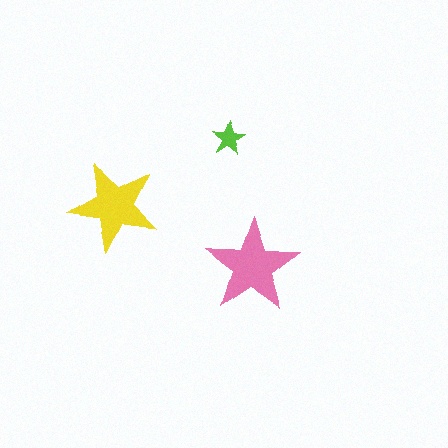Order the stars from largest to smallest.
the pink one, the yellow one, the lime one.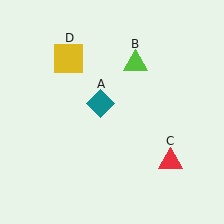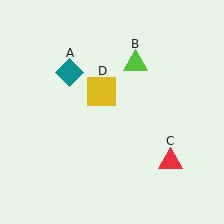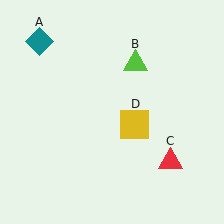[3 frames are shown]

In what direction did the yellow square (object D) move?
The yellow square (object D) moved down and to the right.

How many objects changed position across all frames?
2 objects changed position: teal diamond (object A), yellow square (object D).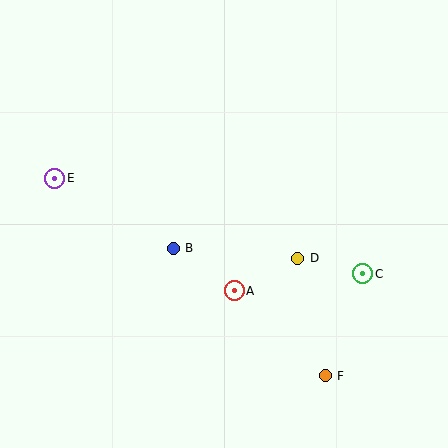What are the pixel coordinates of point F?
Point F is at (325, 376).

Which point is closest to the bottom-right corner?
Point F is closest to the bottom-right corner.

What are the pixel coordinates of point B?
Point B is at (173, 248).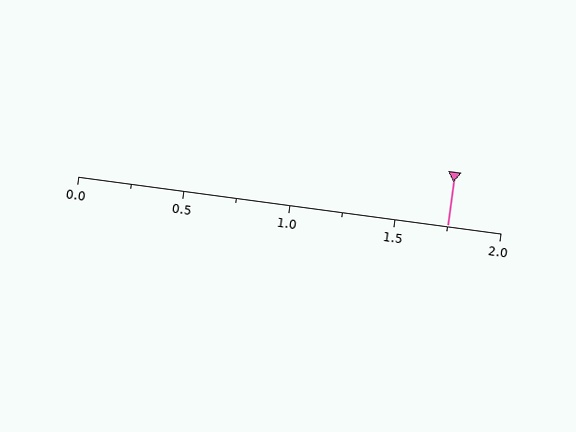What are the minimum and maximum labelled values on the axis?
The axis runs from 0.0 to 2.0.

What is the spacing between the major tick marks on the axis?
The major ticks are spaced 0.5 apart.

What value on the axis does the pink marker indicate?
The marker indicates approximately 1.75.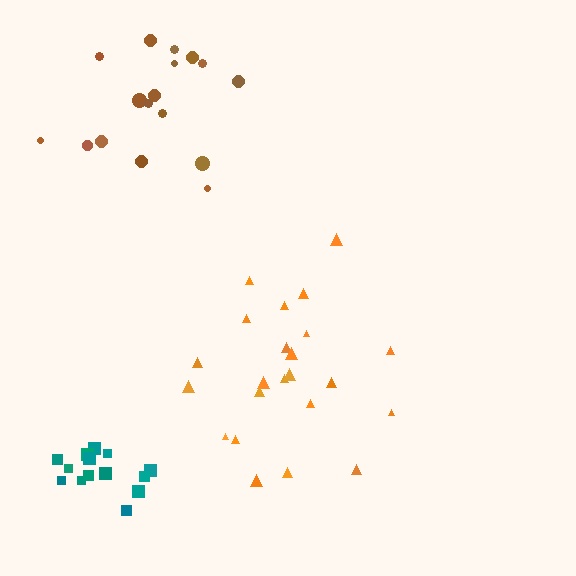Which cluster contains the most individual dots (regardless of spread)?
Orange (23).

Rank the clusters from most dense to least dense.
teal, orange, brown.